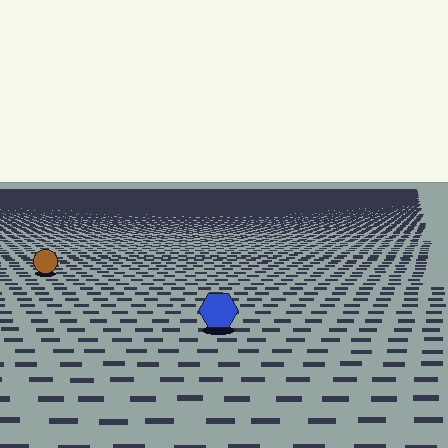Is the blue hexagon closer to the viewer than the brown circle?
Yes. The blue hexagon is closer — you can tell from the texture gradient: the ground texture is coarser near it.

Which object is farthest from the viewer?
The brown circle is farthest from the viewer. It appears smaller and the ground texture around it is denser.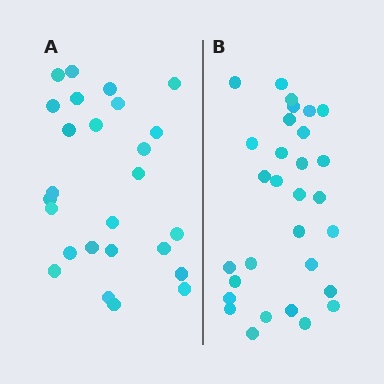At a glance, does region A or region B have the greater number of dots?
Region B (the right region) has more dots.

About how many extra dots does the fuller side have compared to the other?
Region B has about 4 more dots than region A.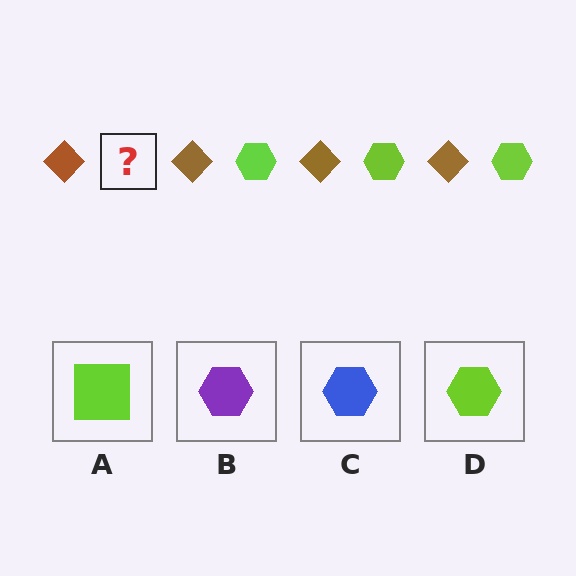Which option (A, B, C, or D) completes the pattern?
D.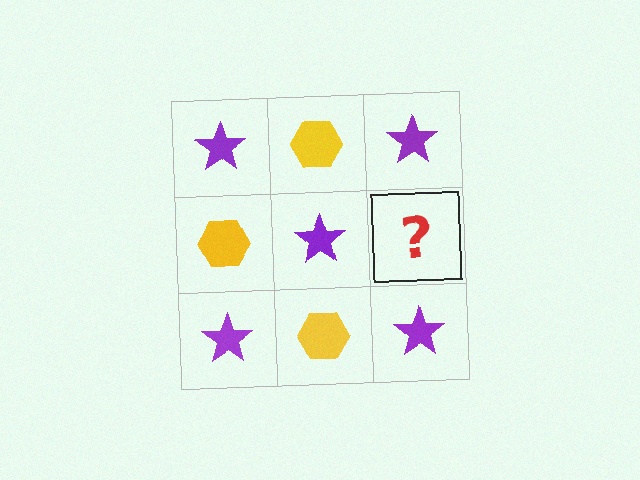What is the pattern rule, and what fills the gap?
The rule is that it alternates purple star and yellow hexagon in a checkerboard pattern. The gap should be filled with a yellow hexagon.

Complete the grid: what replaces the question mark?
The question mark should be replaced with a yellow hexagon.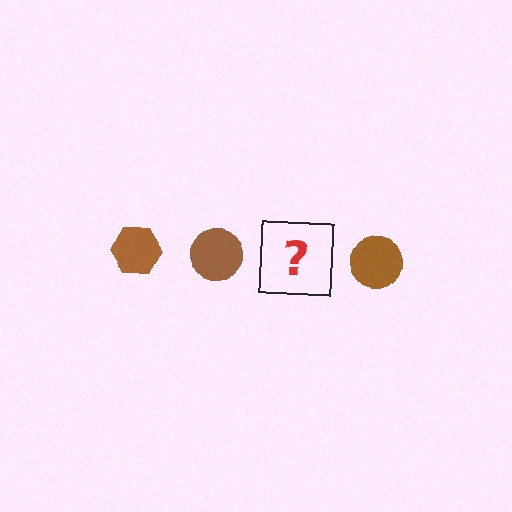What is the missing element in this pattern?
The missing element is a brown hexagon.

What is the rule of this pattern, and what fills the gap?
The rule is that the pattern cycles through hexagon, circle shapes in brown. The gap should be filled with a brown hexagon.